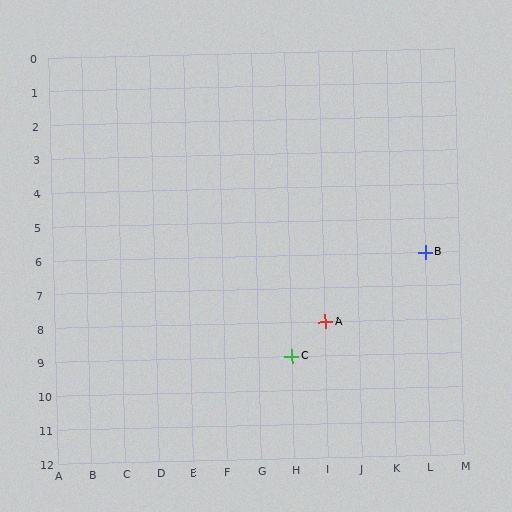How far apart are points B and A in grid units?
Points B and A are 3 columns and 2 rows apart (about 3.6 grid units diagonally).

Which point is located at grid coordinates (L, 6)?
Point B is at (L, 6).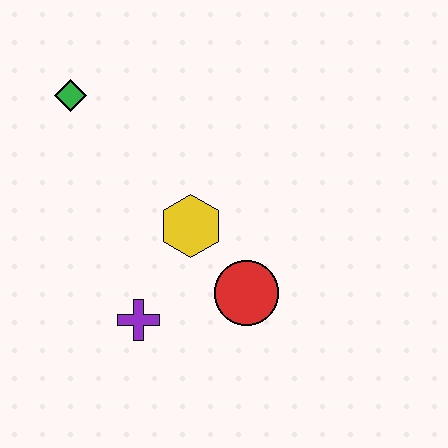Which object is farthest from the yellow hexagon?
The green diamond is farthest from the yellow hexagon.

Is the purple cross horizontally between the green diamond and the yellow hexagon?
Yes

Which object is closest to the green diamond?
The yellow hexagon is closest to the green diamond.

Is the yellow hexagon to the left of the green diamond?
No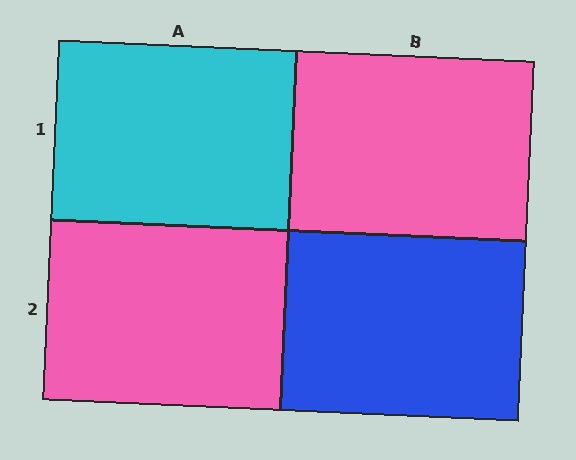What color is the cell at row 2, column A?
Pink.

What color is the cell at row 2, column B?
Blue.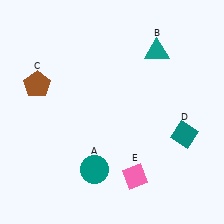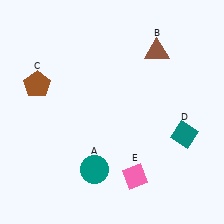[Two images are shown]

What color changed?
The triangle (B) changed from teal in Image 1 to brown in Image 2.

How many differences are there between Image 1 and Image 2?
There is 1 difference between the two images.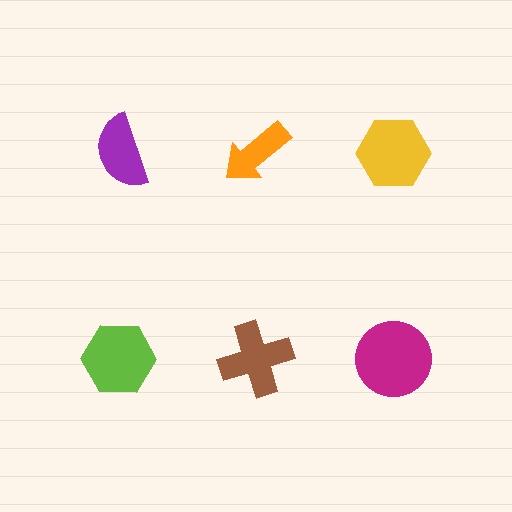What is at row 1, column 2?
An orange arrow.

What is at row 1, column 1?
A purple semicircle.